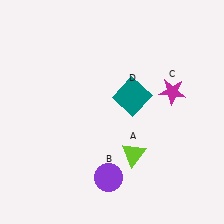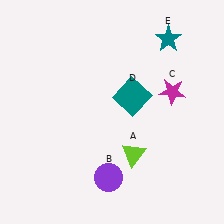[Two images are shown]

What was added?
A teal star (E) was added in Image 2.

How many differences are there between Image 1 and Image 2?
There is 1 difference between the two images.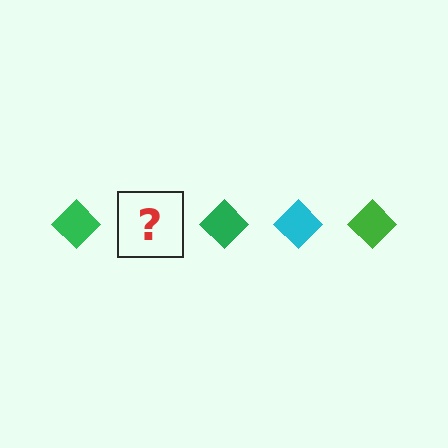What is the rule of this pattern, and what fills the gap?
The rule is that the pattern cycles through green, cyan diamonds. The gap should be filled with a cyan diamond.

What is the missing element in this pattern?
The missing element is a cyan diamond.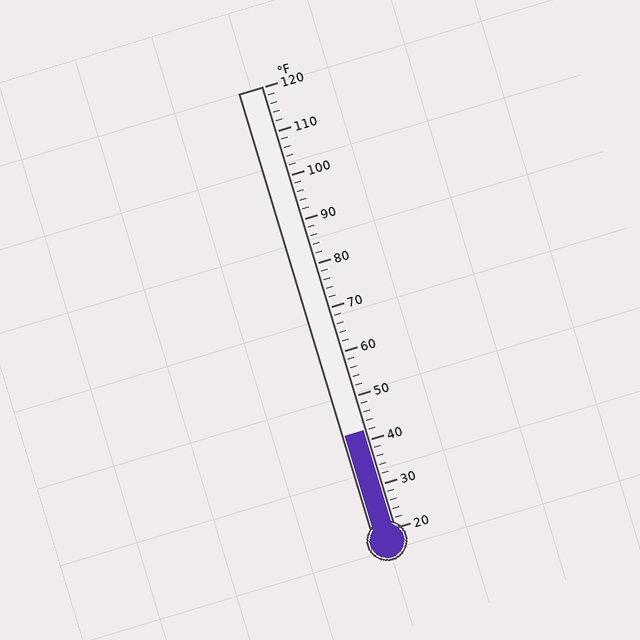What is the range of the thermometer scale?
The thermometer scale ranges from 20°F to 120°F.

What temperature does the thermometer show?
The thermometer shows approximately 42°F.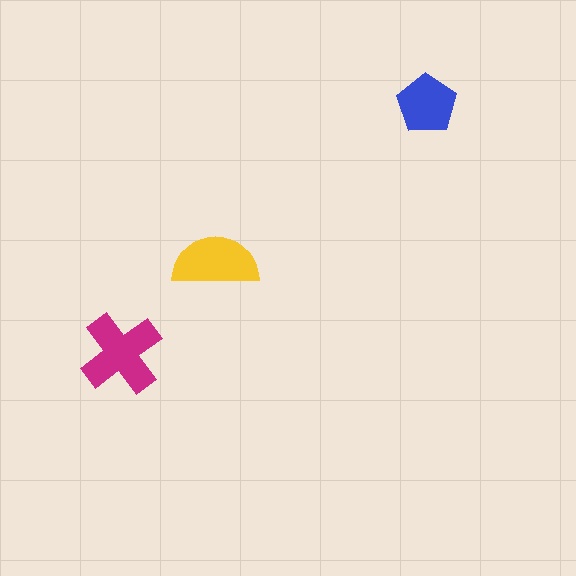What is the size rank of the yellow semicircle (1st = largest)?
2nd.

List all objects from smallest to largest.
The blue pentagon, the yellow semicircle, the magenta cross.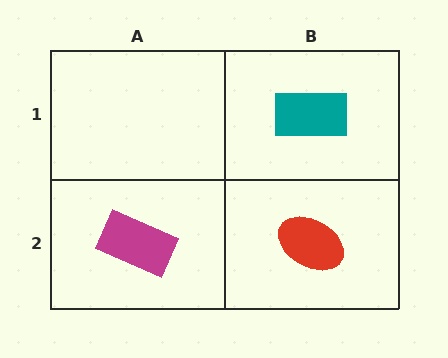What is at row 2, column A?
A magenta rectangle.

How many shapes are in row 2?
2 shapes.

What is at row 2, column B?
A red ellipse.